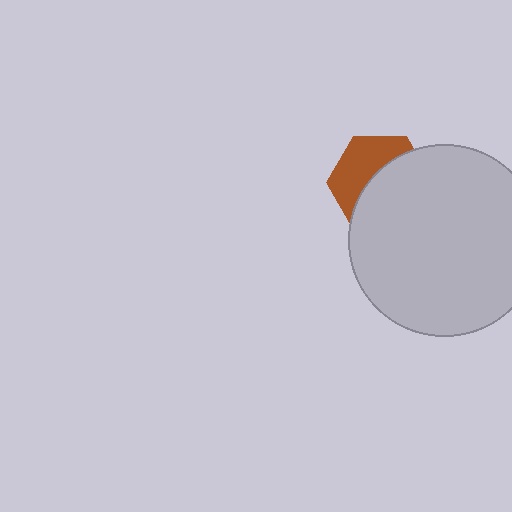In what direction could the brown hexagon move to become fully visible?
The brown hexagon could move toward the upper-left. That would shift it out from behind the light gray circle entirely.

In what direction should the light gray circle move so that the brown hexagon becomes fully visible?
The light gray circle should move toward the lower-right. That is the shortest direction to clear the overlap and leave the brown hexagon fully visible.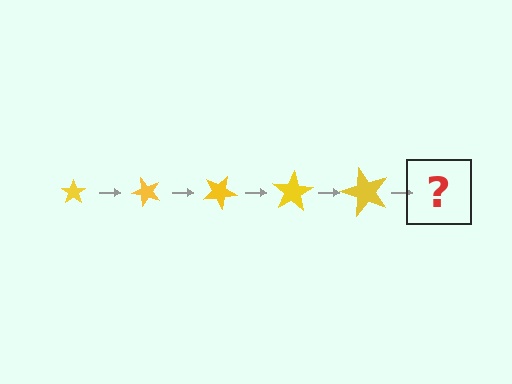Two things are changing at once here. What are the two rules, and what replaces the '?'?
The two rules are that the star grows larger each step and it rotates 50 degrees each step. The '?' should be a star, larger than the previous one and rotated 250 degrees from the start.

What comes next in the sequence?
The next element should be a star, larger than the previous one and rotated 250 degrees from the start.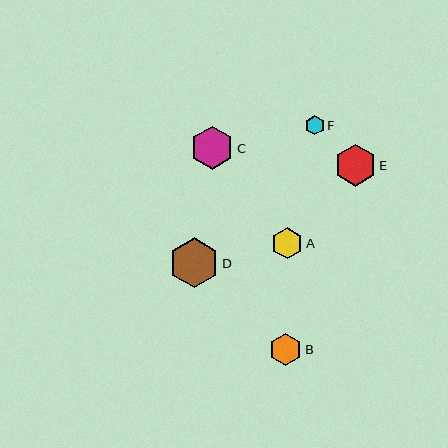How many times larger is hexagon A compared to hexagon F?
Hexagon A is approximately 1.6 times the size of hexagon F.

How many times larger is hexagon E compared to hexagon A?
Hexagon E is approximately 1.3 times the size of hexagon A.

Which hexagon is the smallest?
Hexagon F is the smallest with a size of approximately 19 pixels.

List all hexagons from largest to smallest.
From largest to smallest: D, C, E, B, A, F.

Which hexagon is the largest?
Hexagon D is the largest with a size of approximately 50 pixels.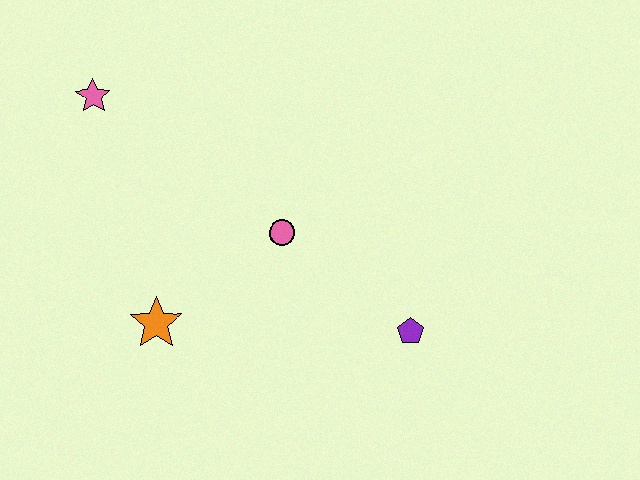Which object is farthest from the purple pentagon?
The pink star is farthest from the purple pentagon.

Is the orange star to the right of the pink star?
Yes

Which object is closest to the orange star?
The pink circle is closest to the orange star.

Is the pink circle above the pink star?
No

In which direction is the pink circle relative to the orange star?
The pink circle is to the right of the orange star.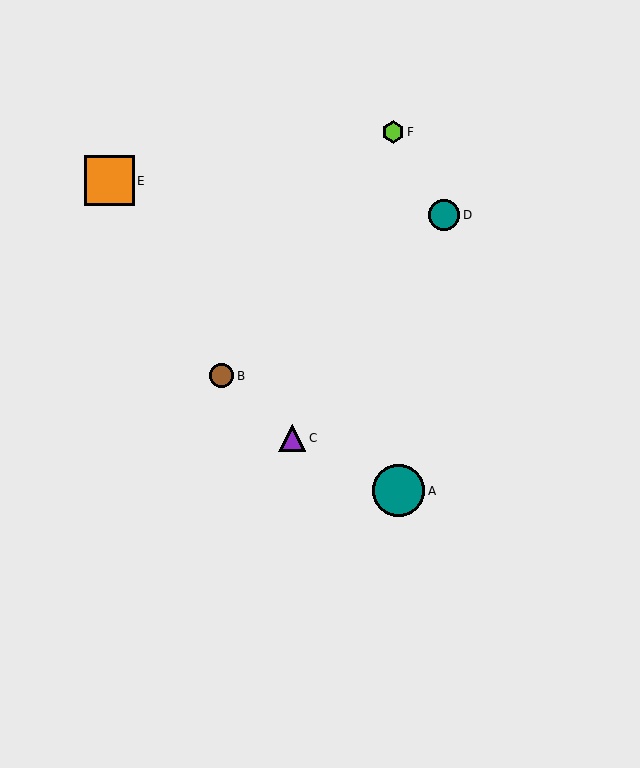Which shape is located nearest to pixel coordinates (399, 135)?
The lime hexagon (labeled F) at (393, 132) is nearest to that location.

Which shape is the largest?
The teal circle (labeled A) is the largest.